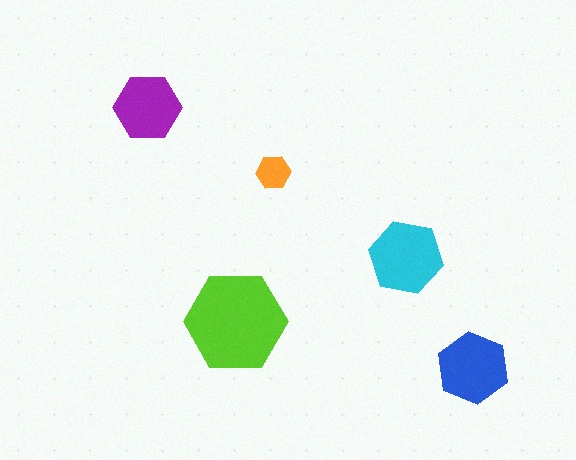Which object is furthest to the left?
The purple hexagon is leftmost.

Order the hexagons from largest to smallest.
the lime one, the cyan one, the blue one, the purple one, the orange one.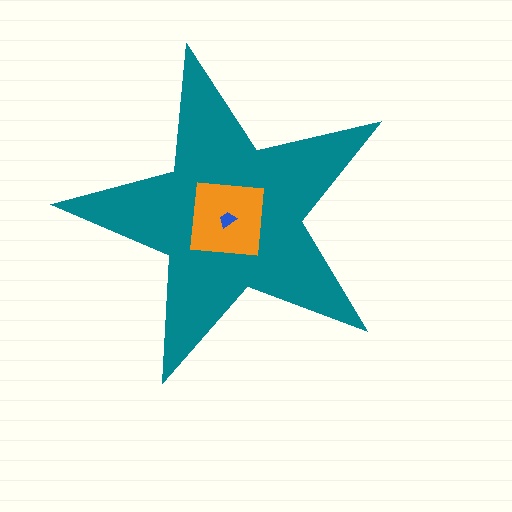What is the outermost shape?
The teal star.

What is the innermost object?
The blue trapezoid.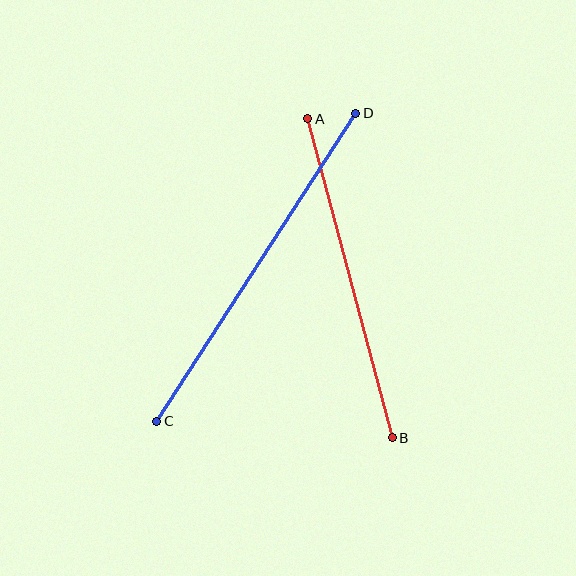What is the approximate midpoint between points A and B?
The midpoint is at approximately (350, 278) pixels.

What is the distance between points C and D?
The distance is approximately 367 pixels.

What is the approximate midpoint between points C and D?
The midpoint is at approximately (256, 267) pixels.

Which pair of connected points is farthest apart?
Points C and D are farthest apart.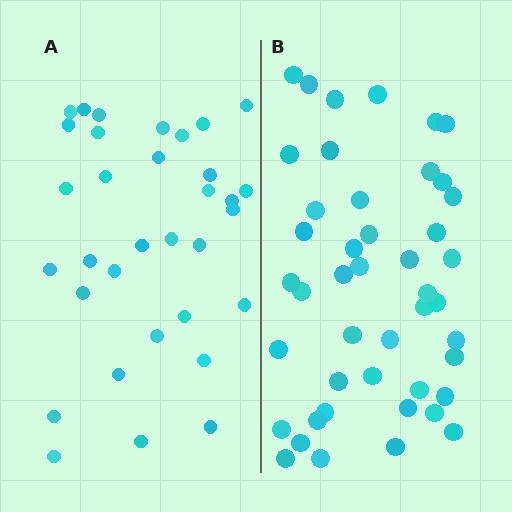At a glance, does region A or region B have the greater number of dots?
Region B (the right region) has more dots.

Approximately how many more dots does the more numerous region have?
Region B has roughly 12 or so more dots than region A.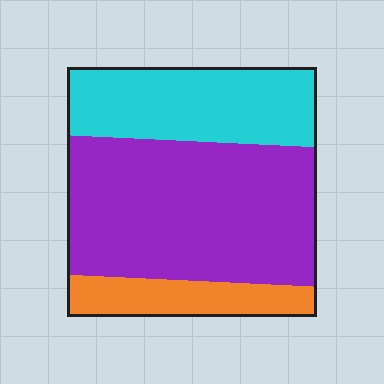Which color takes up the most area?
Purple, at roughly 55%.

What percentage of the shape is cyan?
Cyan covers 30% of the shape.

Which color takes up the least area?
Orange, at roughly 15%.